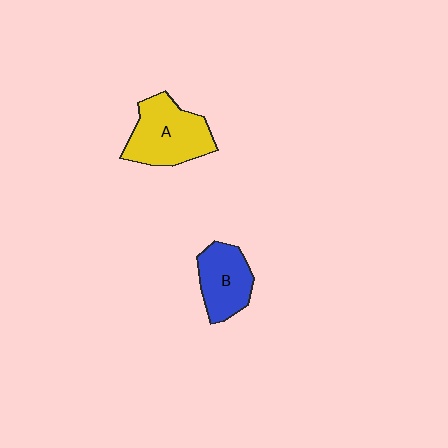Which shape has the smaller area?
Shape B (blue).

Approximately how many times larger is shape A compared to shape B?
Approximately 1.3 times.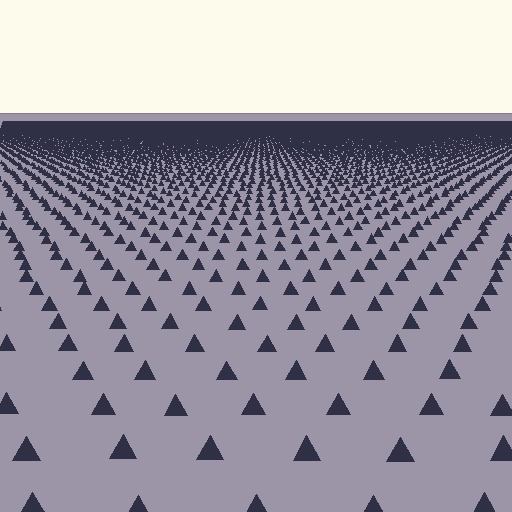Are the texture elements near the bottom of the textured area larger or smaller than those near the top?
Larger. Near the bottom, elements are closer to the viewer and appear at a bigger on-screen size.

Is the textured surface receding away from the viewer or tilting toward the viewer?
The surface is receding away from the viewer. Texture elements get smaller and denser toward the top.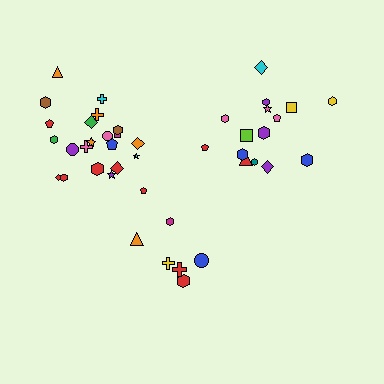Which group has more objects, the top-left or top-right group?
The top-left group.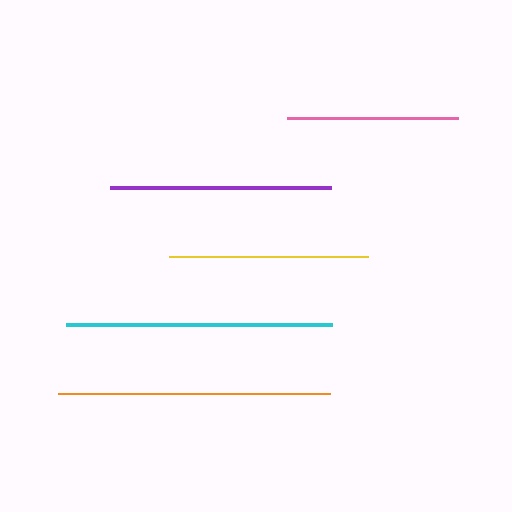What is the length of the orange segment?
The orange segment is approximately 272 pixels long.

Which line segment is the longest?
The orange line is the longest at approximately 272 pixels.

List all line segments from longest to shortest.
From longest to shortest: orange, cyan, purple, yellow, pink.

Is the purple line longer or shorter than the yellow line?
The purple line is longer than the yellow line.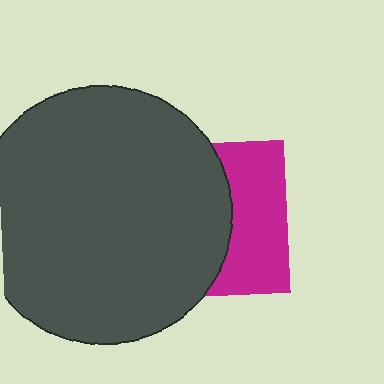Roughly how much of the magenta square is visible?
A small part of it is visible (roughly 41%).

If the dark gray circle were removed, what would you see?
You would see the complete magenta square.